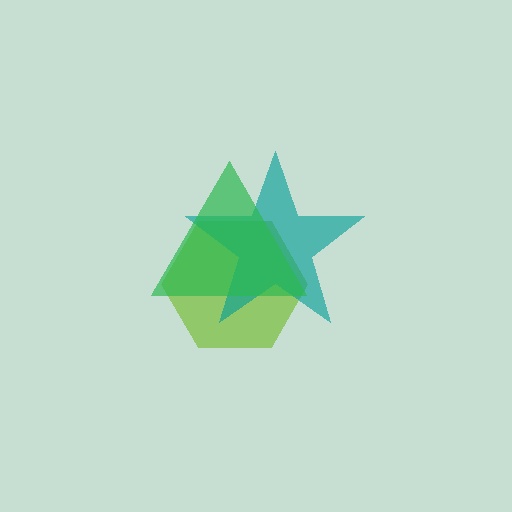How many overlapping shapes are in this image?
There are 3 overlapping shapes in the image.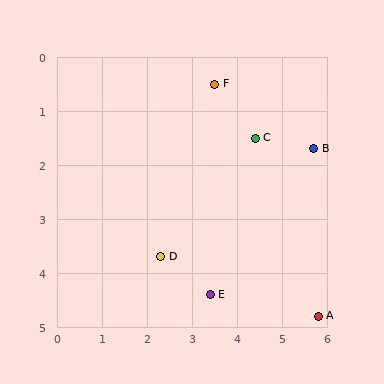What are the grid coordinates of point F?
Point F is at approximately (3.5, 0.5).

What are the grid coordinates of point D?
Point D is at approximately (2.3, 3.7).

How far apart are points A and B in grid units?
Points A and B are about 3.1 grid units apart.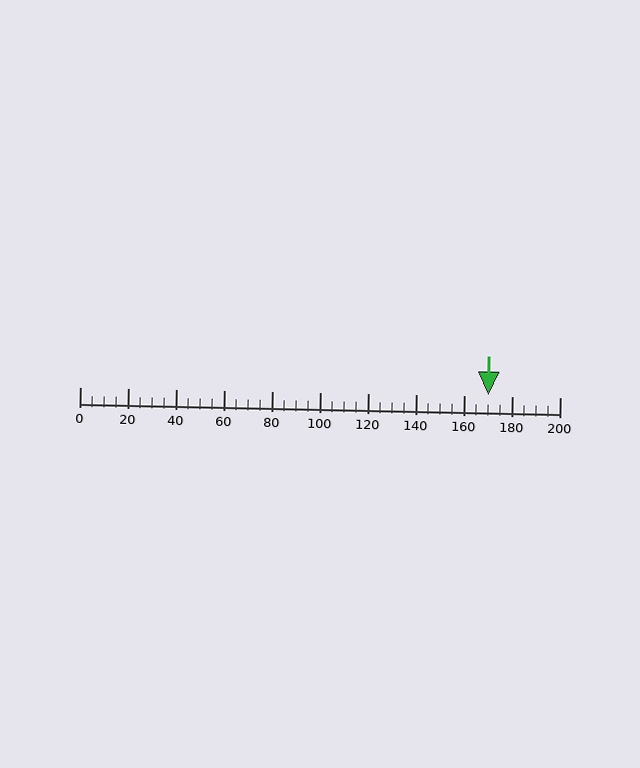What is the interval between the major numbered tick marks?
The major tick marks are spaced 20 units apart.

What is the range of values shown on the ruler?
The ruler shows values from 0 to 200.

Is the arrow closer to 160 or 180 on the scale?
The arrow is closer to 180.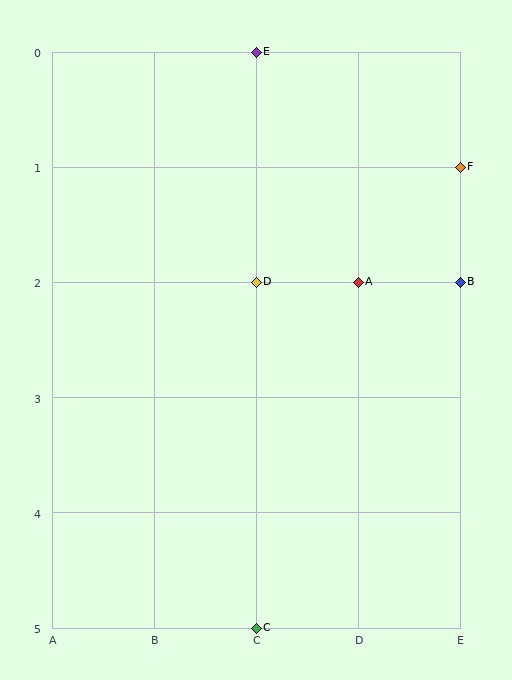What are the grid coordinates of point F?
Point F is at grid coordinates (E, 1).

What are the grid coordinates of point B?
Point B is at grid coordinates (E, 2).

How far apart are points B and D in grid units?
Points B and D are 2 columns apart.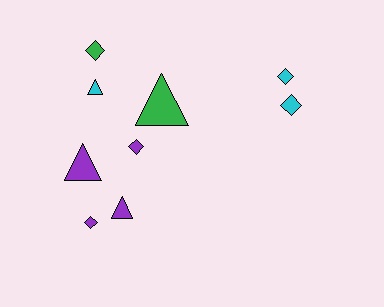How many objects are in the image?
There are 9 objects.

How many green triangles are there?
There is 1 green triangle.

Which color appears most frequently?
Purple, with 4 objects.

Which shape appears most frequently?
Diamond, with 5 objects.